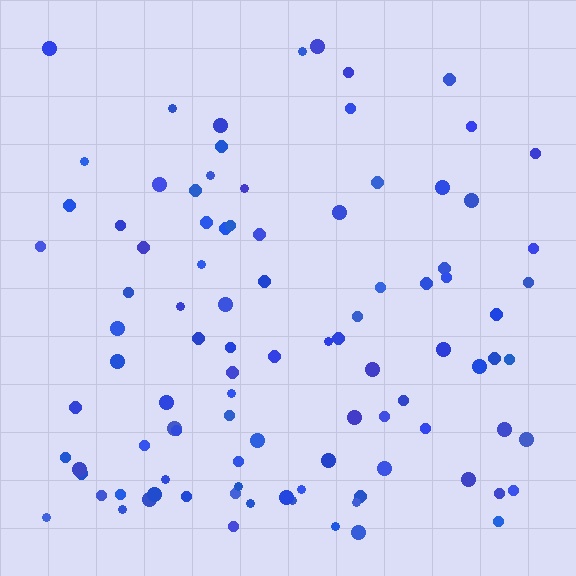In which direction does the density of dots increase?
From top to bottom, with the bottom side densest.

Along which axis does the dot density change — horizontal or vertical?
Vertical.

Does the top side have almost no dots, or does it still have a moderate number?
Still a moderate number, just noticeably fewer than the bottom.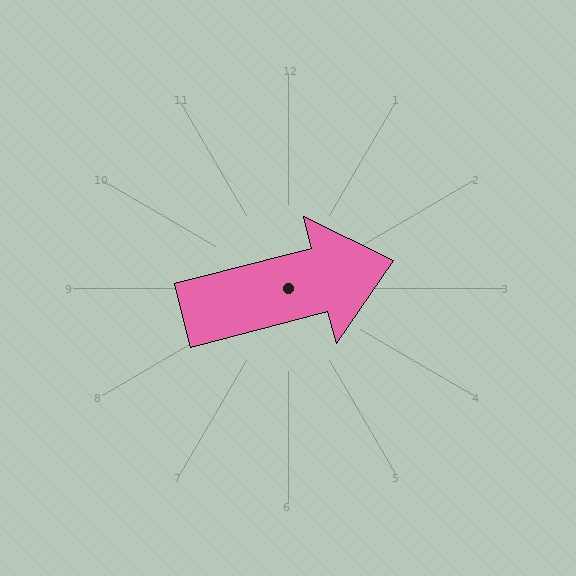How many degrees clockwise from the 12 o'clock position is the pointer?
Approximately 75 degrees.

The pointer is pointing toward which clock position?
Roughly 3 o'clock.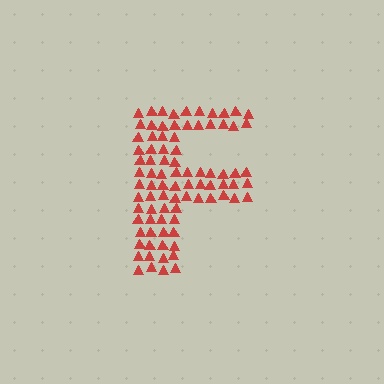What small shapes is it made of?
It is made of small triangles.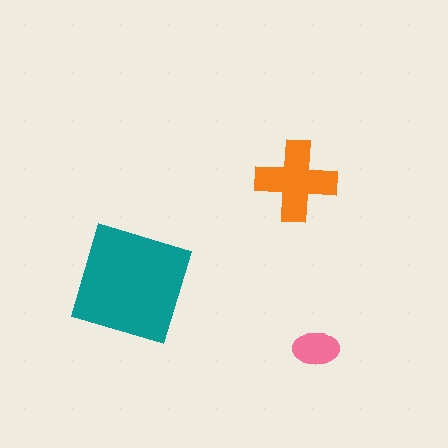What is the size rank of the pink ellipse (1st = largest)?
3rd.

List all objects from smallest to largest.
The pink ellipse, the orange cross, the teal square.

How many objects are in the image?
There are 3 objects in the image.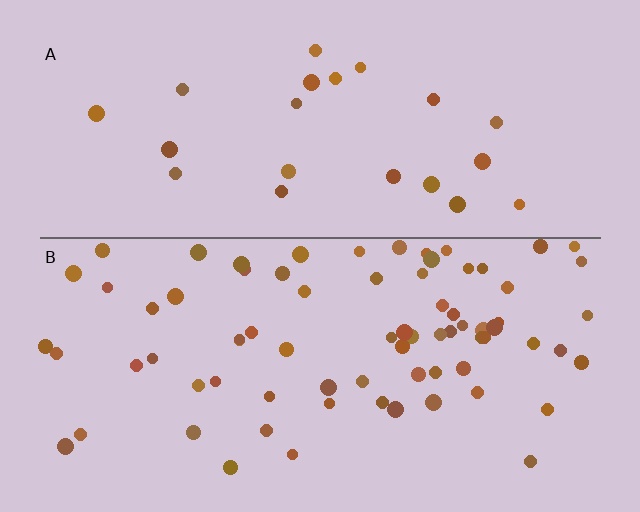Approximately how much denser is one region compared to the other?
Approximately 3.3× — region B over region A.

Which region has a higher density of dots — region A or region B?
B (the bottom).